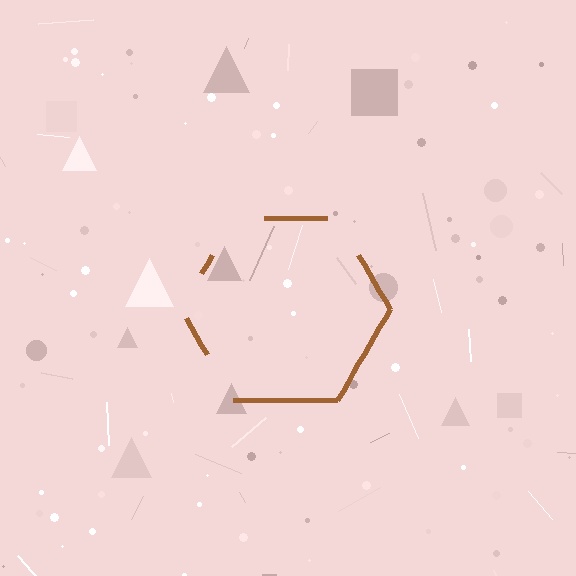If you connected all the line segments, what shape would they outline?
They would outline a hexagon.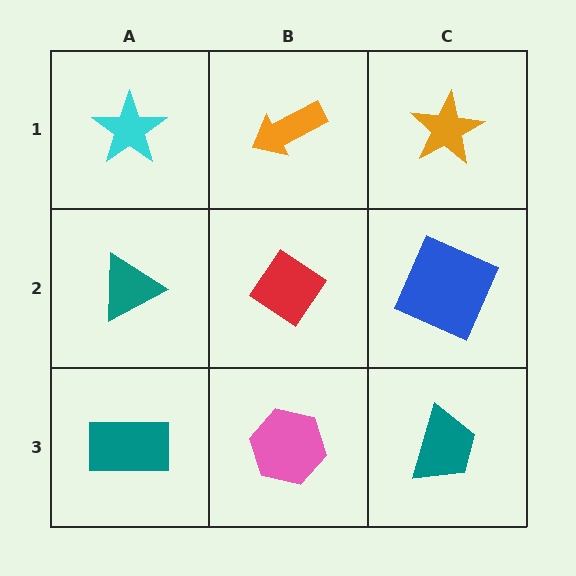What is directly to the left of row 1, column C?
An orange arrow.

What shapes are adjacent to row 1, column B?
A red diamond (row 2, column B), a cyan star (row 1, column A), an orange star (row 1, column C).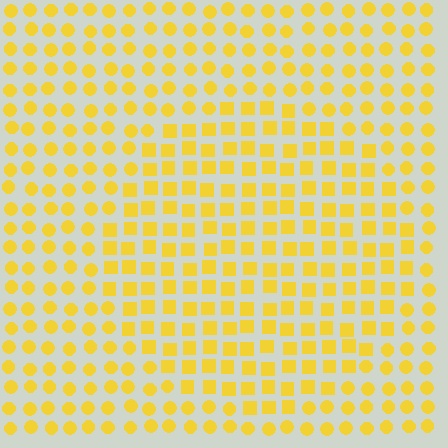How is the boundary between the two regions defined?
The boundary is defined by a change in element shape: squares inside vs. circles outside. All elements share the same color and spacing.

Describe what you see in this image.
The image is filled with small yellow elements arranged in a uniform grid. A circle-shaped region contains squares, while the surrounding area contains circles. The boundary is defined purely by the change in element shape.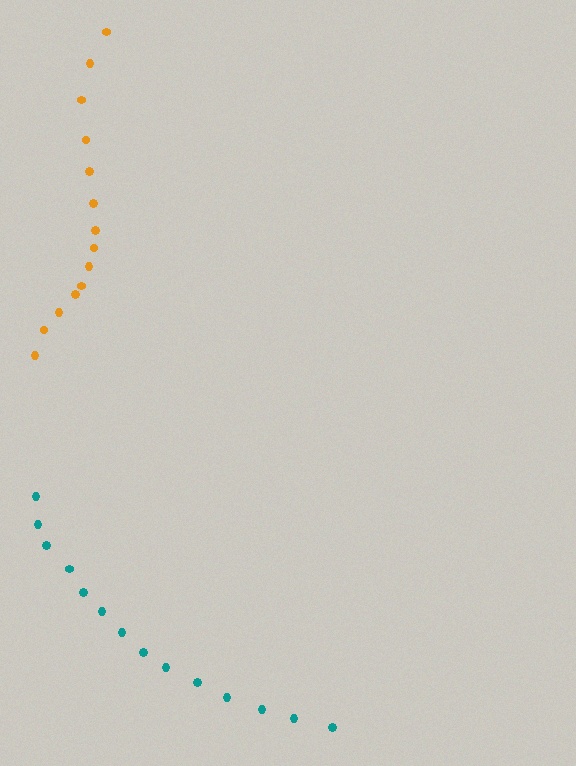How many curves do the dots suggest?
There are 2 distinct paths.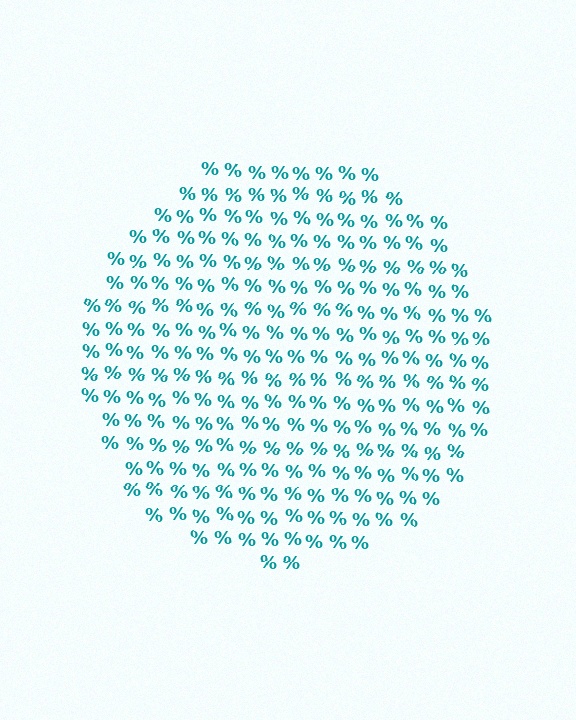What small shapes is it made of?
It is made of small percent signs.